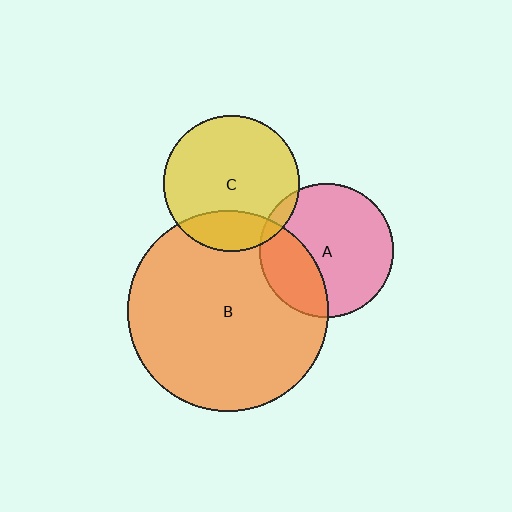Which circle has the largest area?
Circle B (orange).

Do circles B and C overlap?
Yes.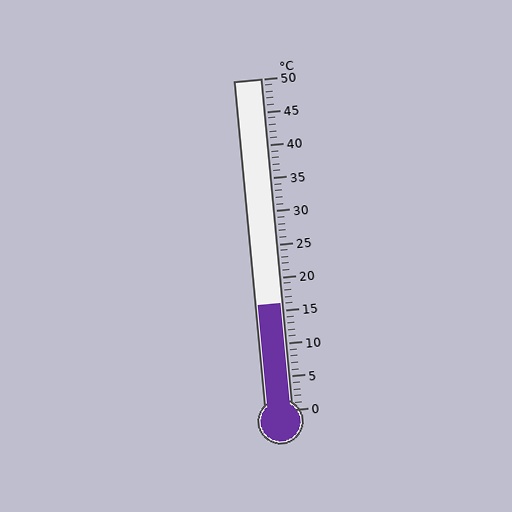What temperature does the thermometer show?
The thermometer shows approximately 16°C.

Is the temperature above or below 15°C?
The temperature is above 15°C.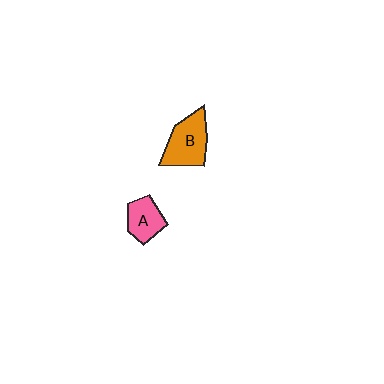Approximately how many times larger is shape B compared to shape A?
Approximately 1.5 times.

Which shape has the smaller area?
Shape A (pink).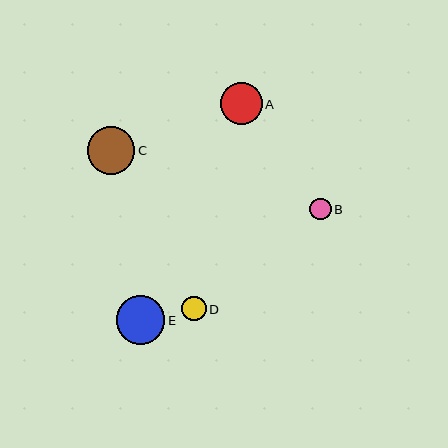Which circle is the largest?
Circle E is the largest with a size of approximately 49 pixels.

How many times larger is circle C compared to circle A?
Circle C is approximately 1.2 times the size of circle A.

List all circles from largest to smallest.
From largest to smallest: E, C, A, D, B.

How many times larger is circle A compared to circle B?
Circle A is approximately 1.9 times the size of circle B.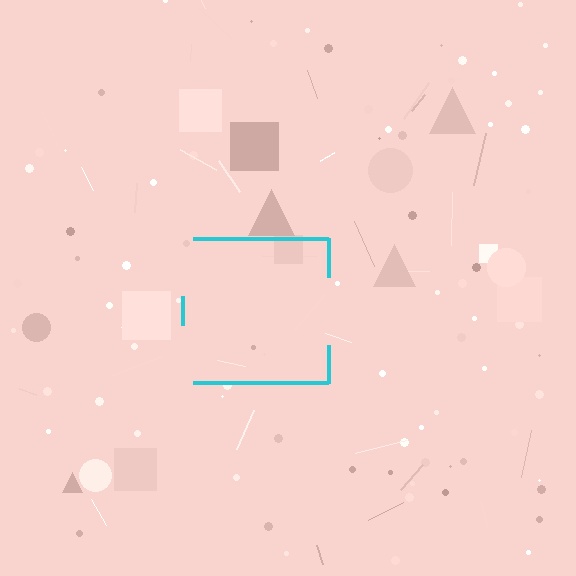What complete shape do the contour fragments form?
The contour fragments form a square.